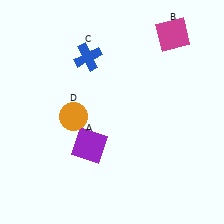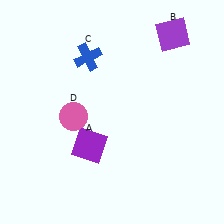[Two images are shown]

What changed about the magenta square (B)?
In Image 1, B is magenta. In Image 2, it changed to purple.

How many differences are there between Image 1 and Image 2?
There are 2 differences between the two images.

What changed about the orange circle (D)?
In Image 1, D is orange. In Image 2, it changed to pink.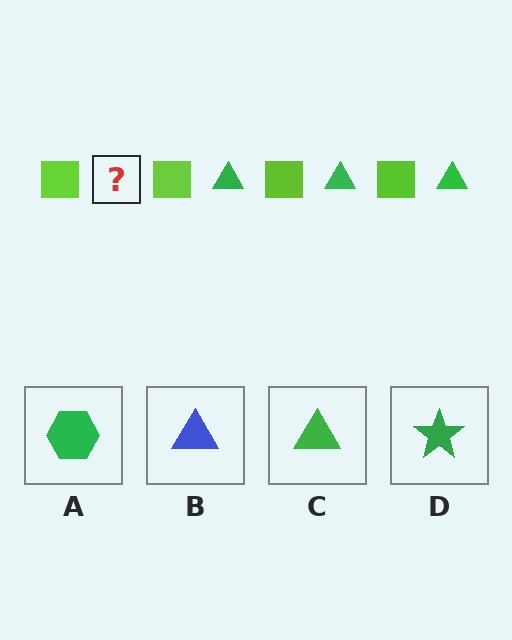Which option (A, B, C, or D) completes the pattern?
C.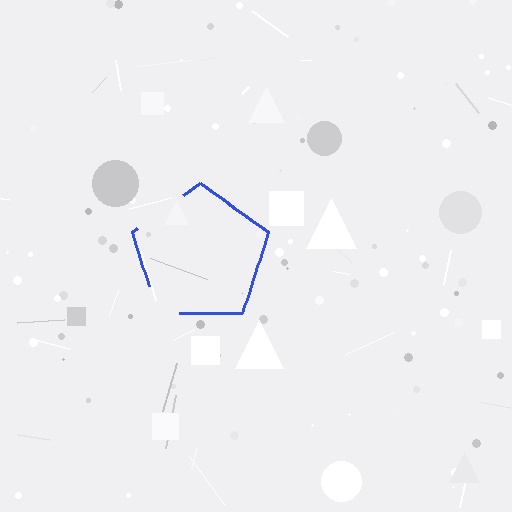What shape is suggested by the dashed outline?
The dashed outline suggests a pentagon.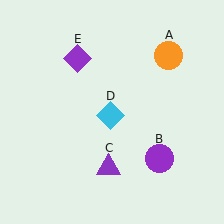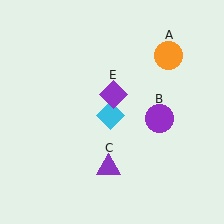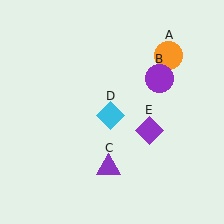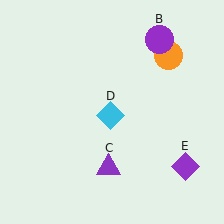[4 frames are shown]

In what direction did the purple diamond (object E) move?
The purple diamond (object E) moved down and to the right.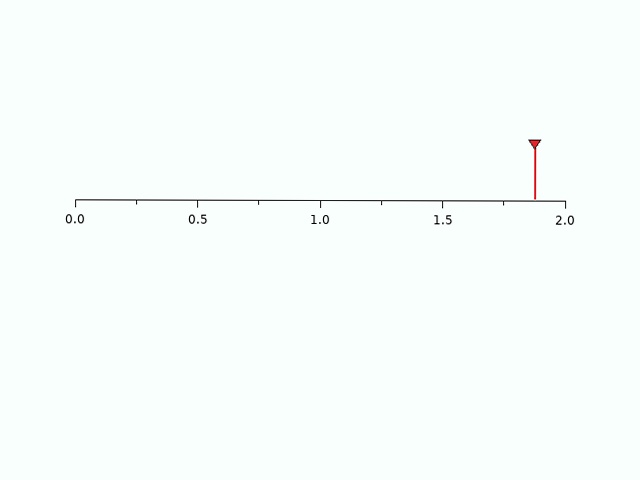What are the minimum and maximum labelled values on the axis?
The axis runs from 0.0 to 2.0.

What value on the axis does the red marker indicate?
The marker indicates approximately 1.88.